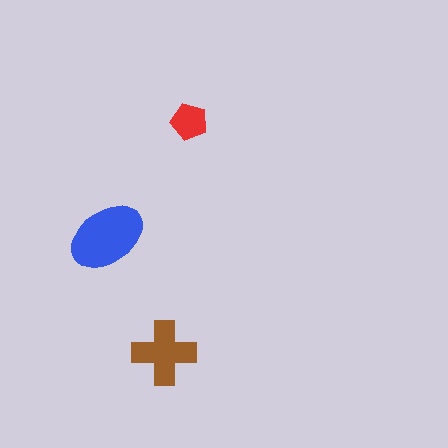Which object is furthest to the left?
The blue ellipse is leftmost.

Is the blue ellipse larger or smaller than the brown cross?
Larger.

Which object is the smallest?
The red pentagon.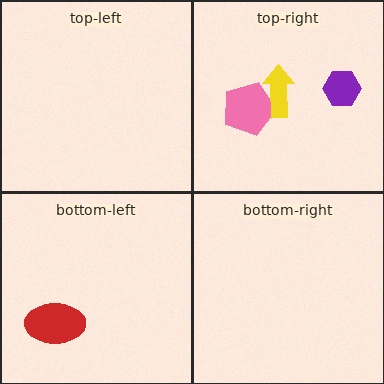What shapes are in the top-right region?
The purple hexagon, the pink pentagon, the yellow arrow.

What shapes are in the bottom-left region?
The red ellipse.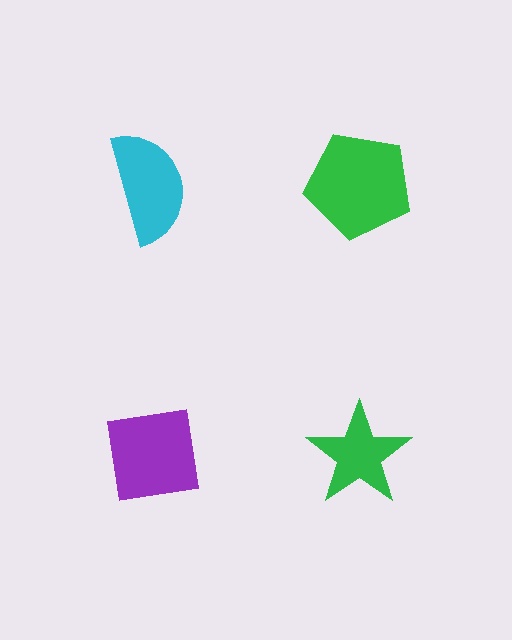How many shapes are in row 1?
2 shapes.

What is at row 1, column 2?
A green pentagon.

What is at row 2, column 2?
A green star.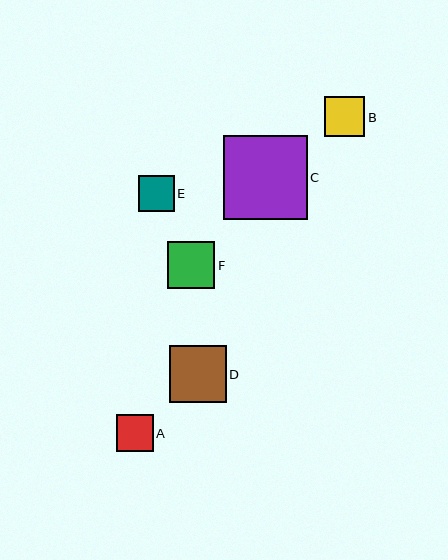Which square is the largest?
Square C is the largest with a size of approximately 84 pixels.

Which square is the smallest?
Square E is the smallest with a size of approximately 36 pixels.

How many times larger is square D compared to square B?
Square D is approximately 1.4 times the size of square B.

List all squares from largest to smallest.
From largest to smallest: C, D, F, B, A, E.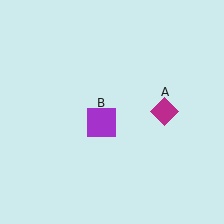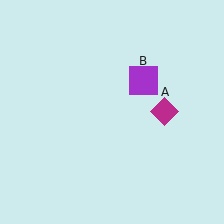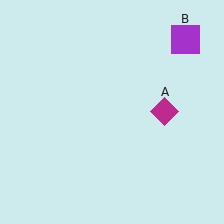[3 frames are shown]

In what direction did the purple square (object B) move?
The purple square (object B) moved up and to the right.